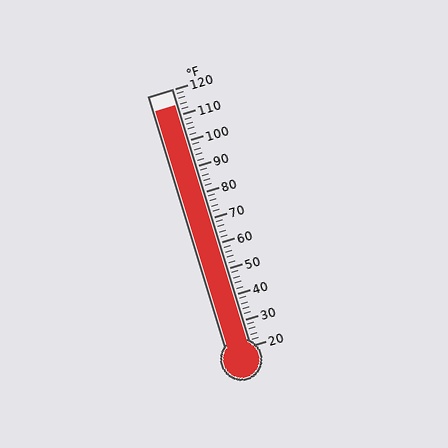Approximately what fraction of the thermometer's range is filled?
The thermometer is filled to approximately 95% of its range.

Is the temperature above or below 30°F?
The temperature is above 30°F.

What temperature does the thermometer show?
The thermometer shows approximately 114°F.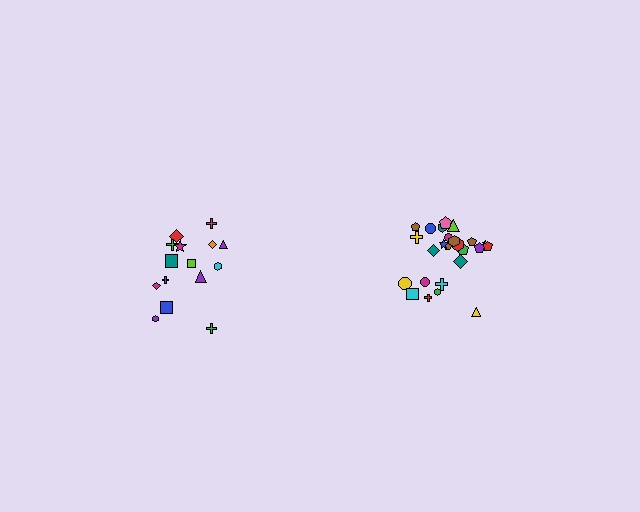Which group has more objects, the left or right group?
The right group.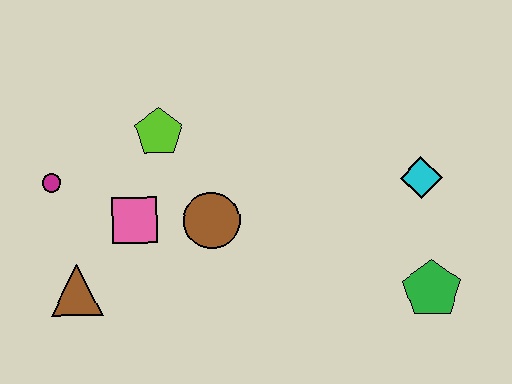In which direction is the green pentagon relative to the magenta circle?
The green pentagon is to the right of the magenta circle.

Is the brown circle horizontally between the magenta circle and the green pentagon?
Yes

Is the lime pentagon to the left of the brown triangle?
No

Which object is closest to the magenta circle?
The pink square is closest to the magenta circle.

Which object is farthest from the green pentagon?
The magenta circle is farthest from the green pentagon.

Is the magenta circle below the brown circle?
No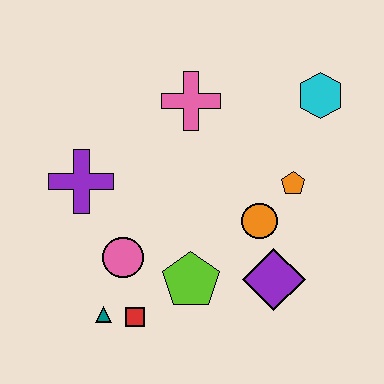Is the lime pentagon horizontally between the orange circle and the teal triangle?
Yes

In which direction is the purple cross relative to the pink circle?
The purple cross is above the pink circle.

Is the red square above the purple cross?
No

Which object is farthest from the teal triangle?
The cyan hexagon is farthest from the teal triangle.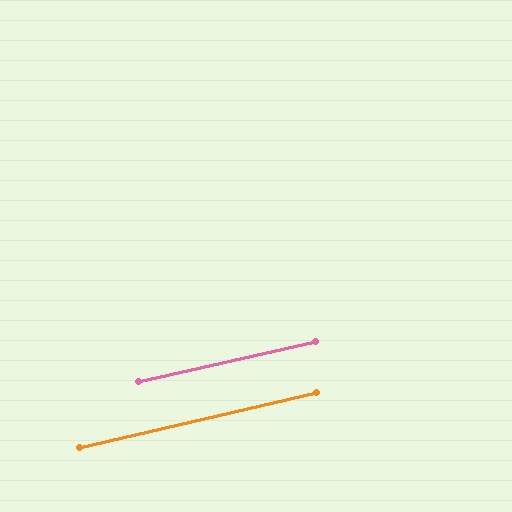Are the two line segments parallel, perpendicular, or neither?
Parallel — their directions differ by only 0.3°.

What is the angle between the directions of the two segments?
Approximately 0 degrees.